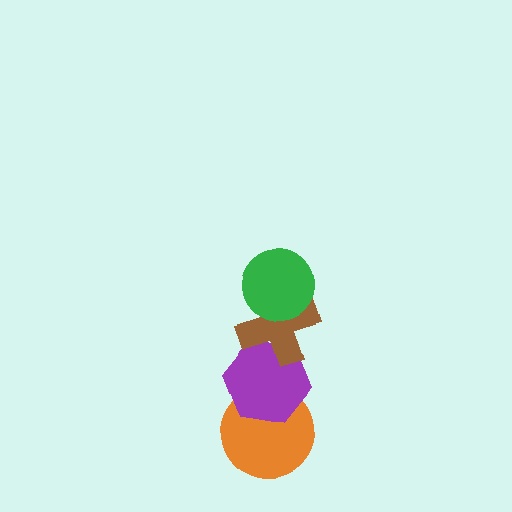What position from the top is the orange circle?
The orange circle is 4th from the top.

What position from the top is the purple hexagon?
The purple hexagon is 3rd from the top.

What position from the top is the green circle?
The green circle is 1st from the top.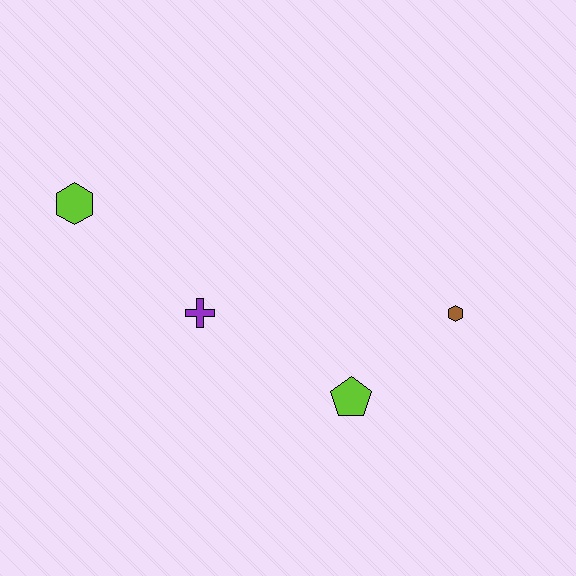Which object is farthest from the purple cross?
The brown hexagon is farthest from the purple cross.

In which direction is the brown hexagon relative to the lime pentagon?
The brown hexagon is to the right of the lime pentagon.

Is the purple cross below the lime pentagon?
No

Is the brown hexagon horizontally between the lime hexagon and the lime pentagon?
No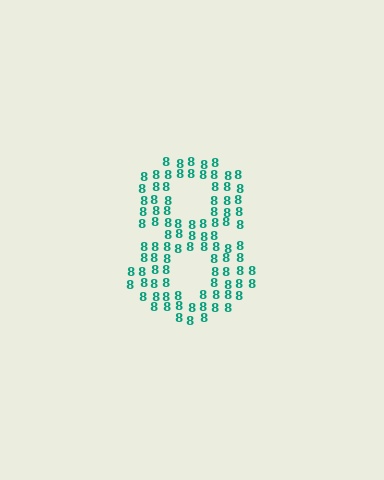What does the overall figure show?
The overall figure shows the digit 8.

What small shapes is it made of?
It is made of small digit 8's.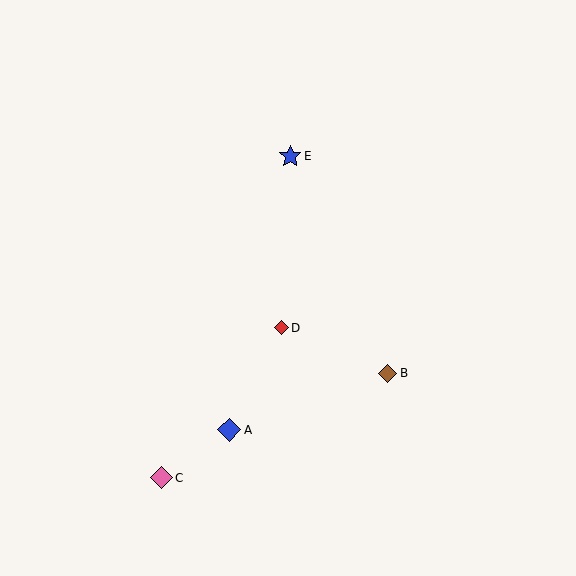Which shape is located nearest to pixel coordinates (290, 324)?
The red diamond (labeled D) at (281, 328) is nearest to that location.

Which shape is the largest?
The blue diamond (labeled A) is the largest.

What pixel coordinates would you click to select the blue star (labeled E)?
Click at (290, 156) to select the blue star E.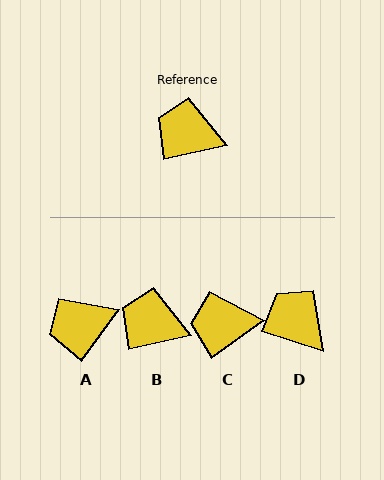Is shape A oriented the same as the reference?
No, it is off by about 42 degrees.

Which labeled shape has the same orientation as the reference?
B.